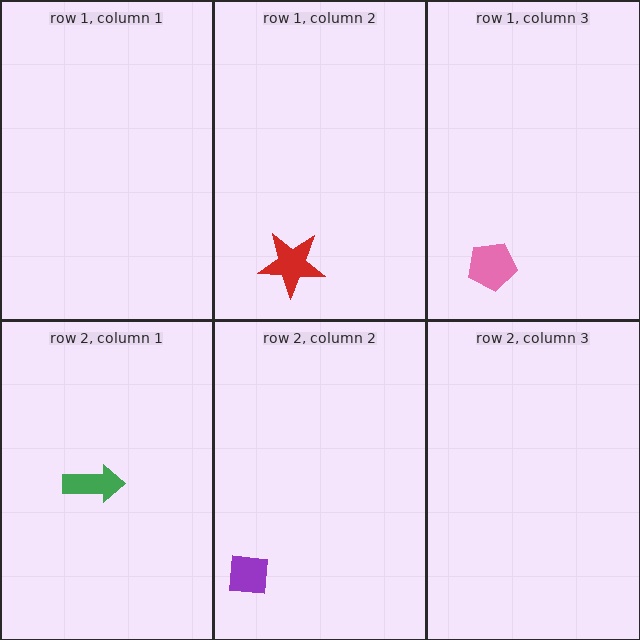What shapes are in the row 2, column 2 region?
The purple square.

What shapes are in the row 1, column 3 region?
The pink pentagon.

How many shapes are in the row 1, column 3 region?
1.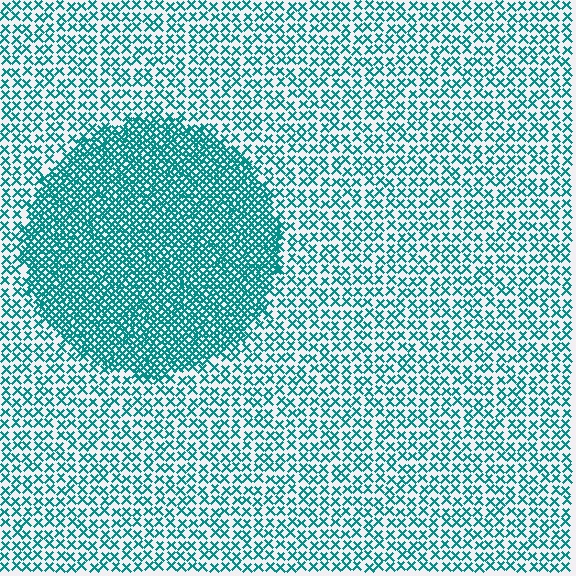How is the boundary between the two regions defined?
The boundary is defined by a change in element density (approximately 2.5x ratio). All elements are the same color, size, and shape.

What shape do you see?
I see a circle.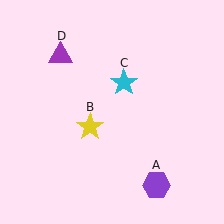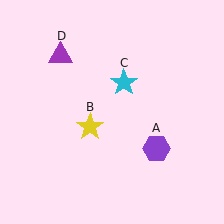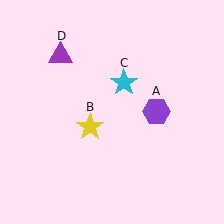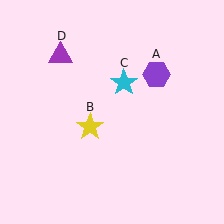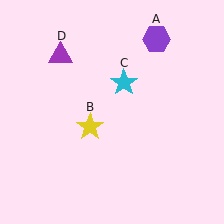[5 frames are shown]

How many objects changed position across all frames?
1 object changed position: purple hexagon (object A).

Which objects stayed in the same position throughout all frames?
Yellow star (object B) and cyan star (object C) and purple triangle (object D) remained stationary.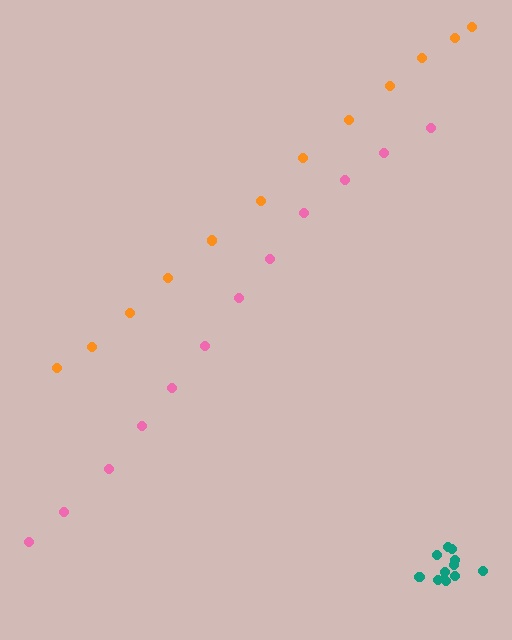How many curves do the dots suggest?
There are 3 distinct paths.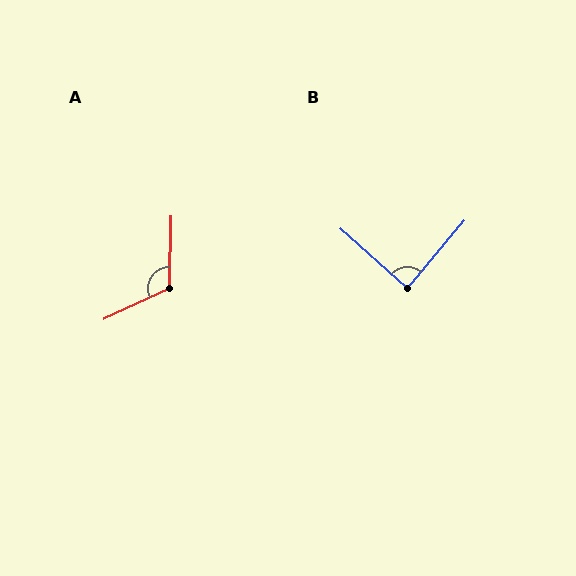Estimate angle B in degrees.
Approximately 88 degrees.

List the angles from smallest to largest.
B (88°), A (117°).